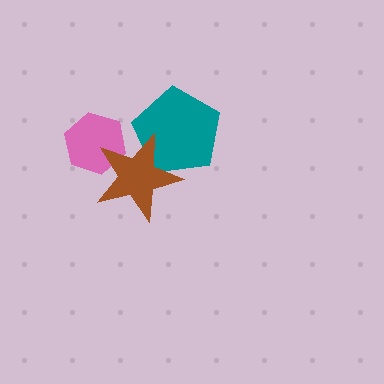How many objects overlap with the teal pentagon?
1 object overlaps with the teal pentagon.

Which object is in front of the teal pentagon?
The brown star is in front of the teal pentagon.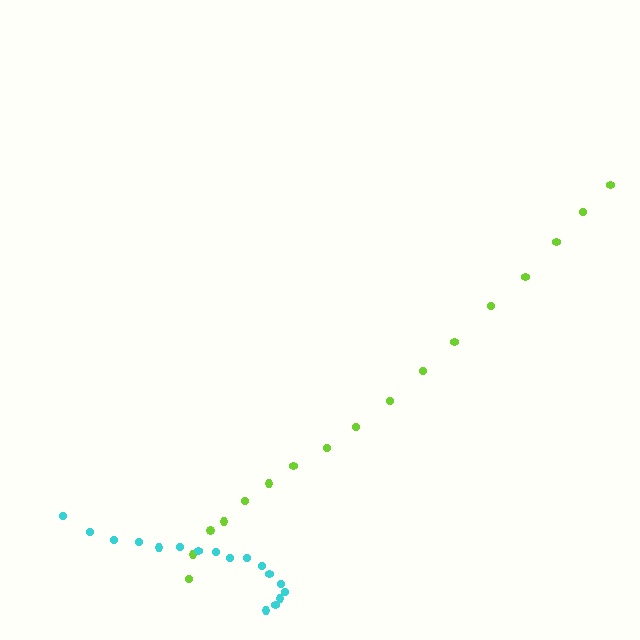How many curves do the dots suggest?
There are 2 distinct paths.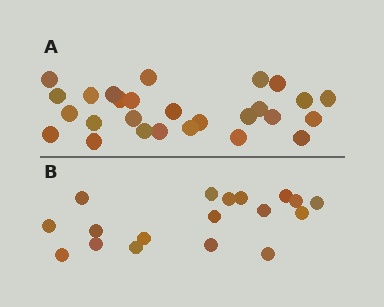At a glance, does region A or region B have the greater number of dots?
Region A (the top region) has more dots.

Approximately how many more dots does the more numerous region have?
Region A has roughly 8 or so more dots than region B.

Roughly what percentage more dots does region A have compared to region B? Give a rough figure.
About 50% more.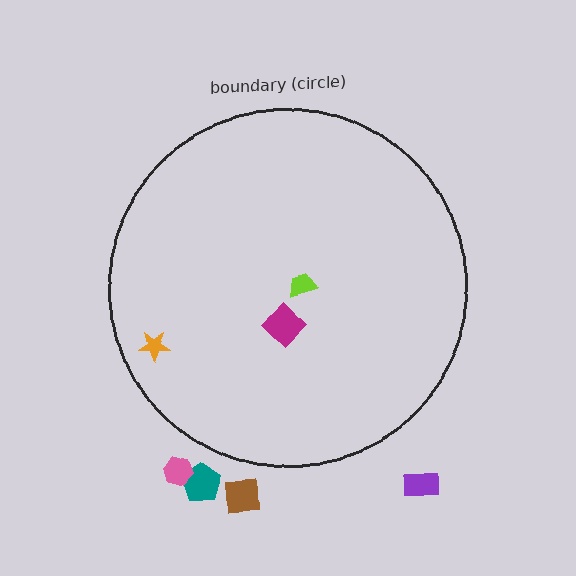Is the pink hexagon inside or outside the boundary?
Outside.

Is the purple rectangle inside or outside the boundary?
Outside.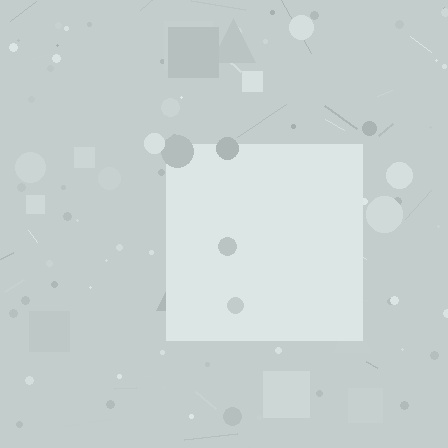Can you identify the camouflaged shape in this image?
The camouflaged shape is a square.